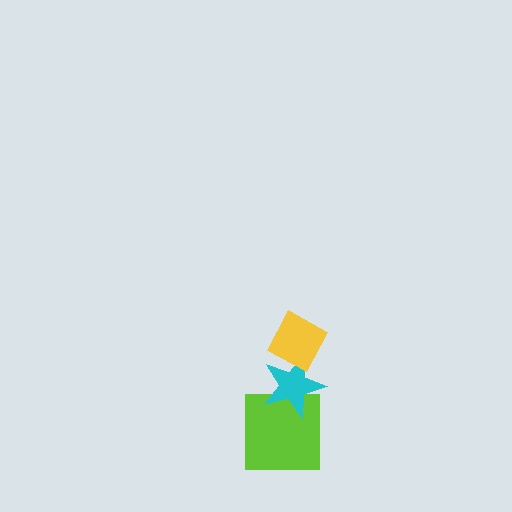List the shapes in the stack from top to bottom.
From top to bottom: the yellow diamond, the cyan star, the lime square.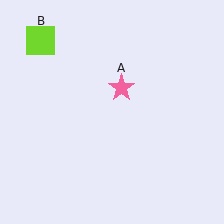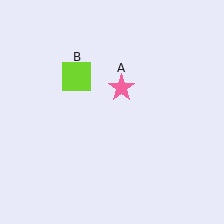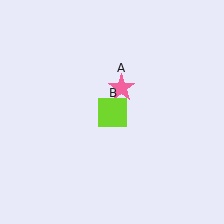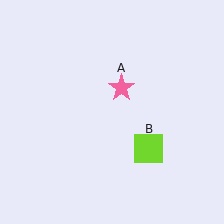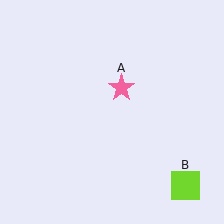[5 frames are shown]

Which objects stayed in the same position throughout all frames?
Pink star (object A) remained stationary.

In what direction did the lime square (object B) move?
The lime square (object B) moved down and to the right.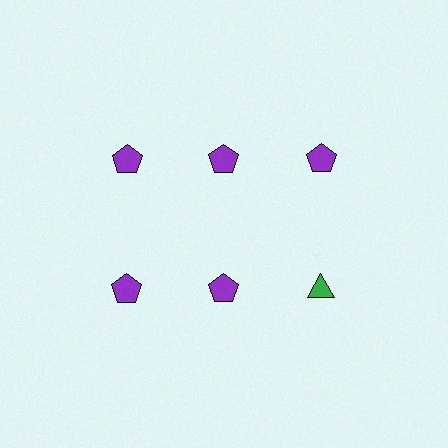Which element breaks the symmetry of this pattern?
The green triangle in the second row, center column breaks the symmetry. All other shapes are purple pentagons.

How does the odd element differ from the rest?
It differs in both color (green instead of purple) and shape (triangle instead of pentagon).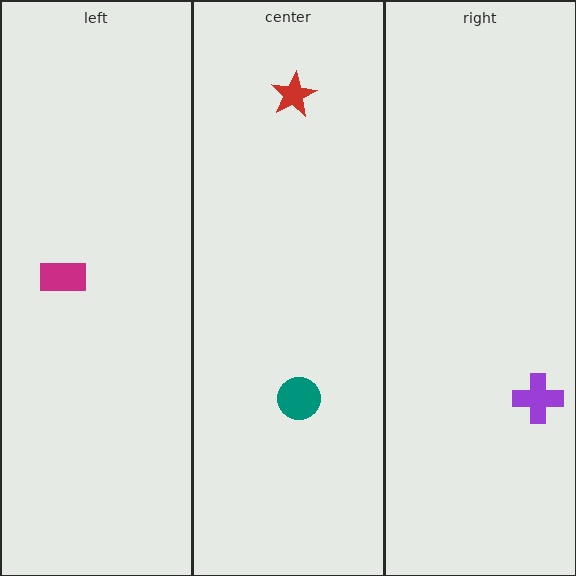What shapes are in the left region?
The magenta rectangle.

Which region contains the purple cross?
The right region.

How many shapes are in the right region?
1.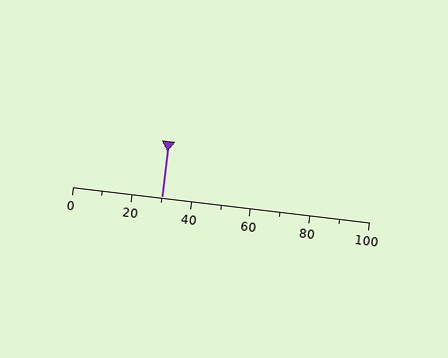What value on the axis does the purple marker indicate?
The marker indicates approximately 30.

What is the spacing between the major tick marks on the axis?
The major ticks are spaced 20 apart.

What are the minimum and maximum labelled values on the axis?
The axis runs from 0 to 100.